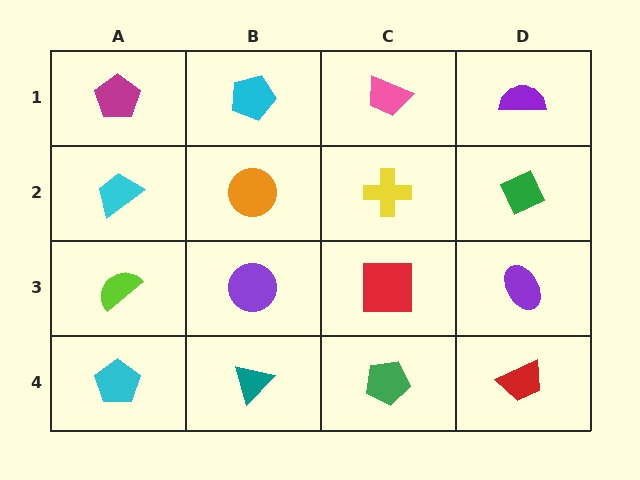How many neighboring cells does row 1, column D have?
2.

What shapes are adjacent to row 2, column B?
A cyan pentagon (row 1, column B), a purple circle (row 3, column B), a cyan trapezoid (row 2, column A), a yellow cross (row 2, column C).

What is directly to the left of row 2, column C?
An orange circle.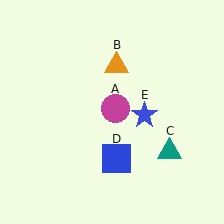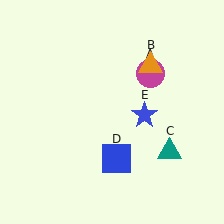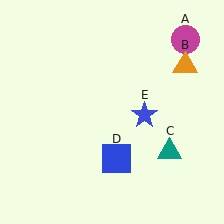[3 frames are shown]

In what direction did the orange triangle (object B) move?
The orange triangle (object B) moved right.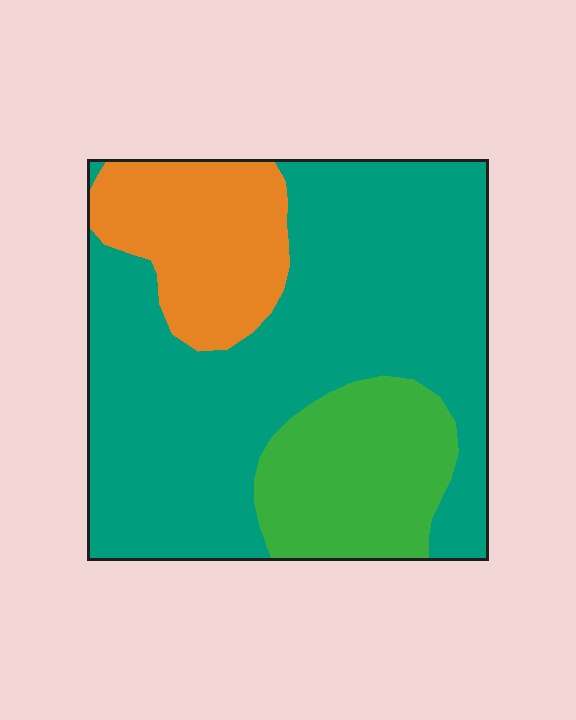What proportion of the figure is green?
Green covers around 20% of the figure.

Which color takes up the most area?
Teal, at roughly 65%.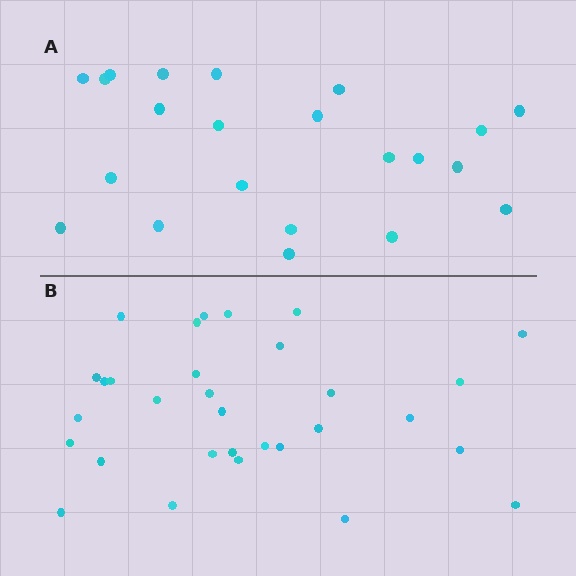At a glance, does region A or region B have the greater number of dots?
Region B (the bottom region) has more dots.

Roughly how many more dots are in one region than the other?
Region B has roughly 8 or so more dots than region A.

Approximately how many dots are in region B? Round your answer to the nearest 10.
About 30 dots. (The exact count is 31, which rounds to 30.)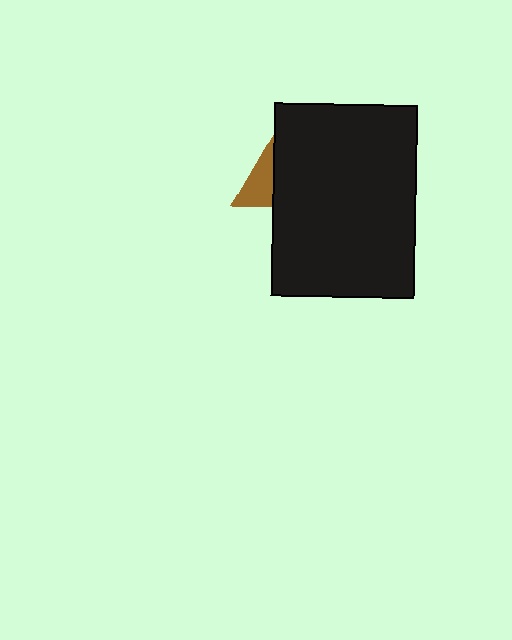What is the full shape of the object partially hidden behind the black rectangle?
The partially hidden object is a brown triangle.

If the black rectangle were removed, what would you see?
You would see the complete brown triangle.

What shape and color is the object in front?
The object in front is a black rectangle.